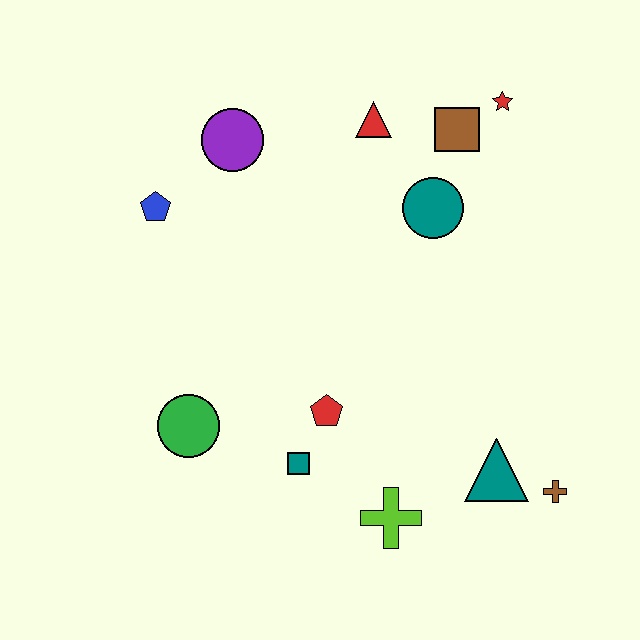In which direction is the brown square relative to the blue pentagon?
The brown square is to the right of the blue pentagon.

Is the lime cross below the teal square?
Yes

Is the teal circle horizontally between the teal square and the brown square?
Yes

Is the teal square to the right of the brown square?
No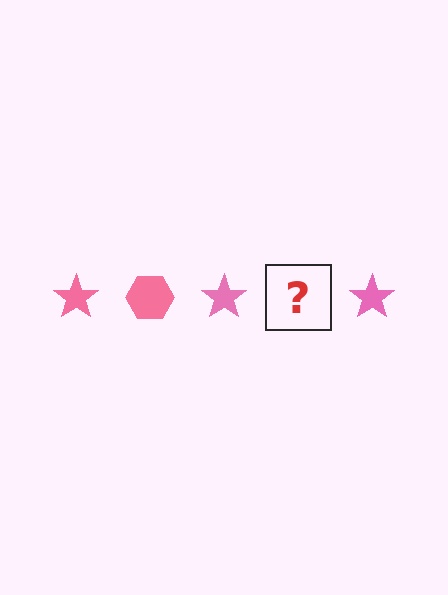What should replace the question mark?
The question mark should be replaced with a pink hexagon.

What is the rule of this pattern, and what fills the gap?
The rule is that the pattern cycles through star, hexagon shapes in pink. The gap should be filled with a pink hexagon.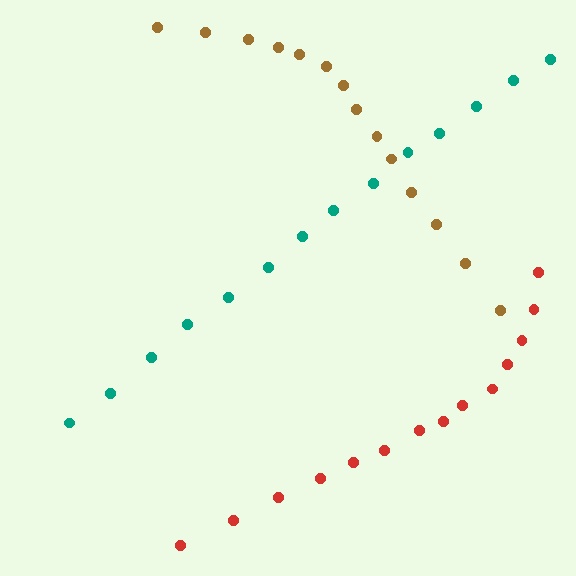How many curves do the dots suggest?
There are 3 distinct paths.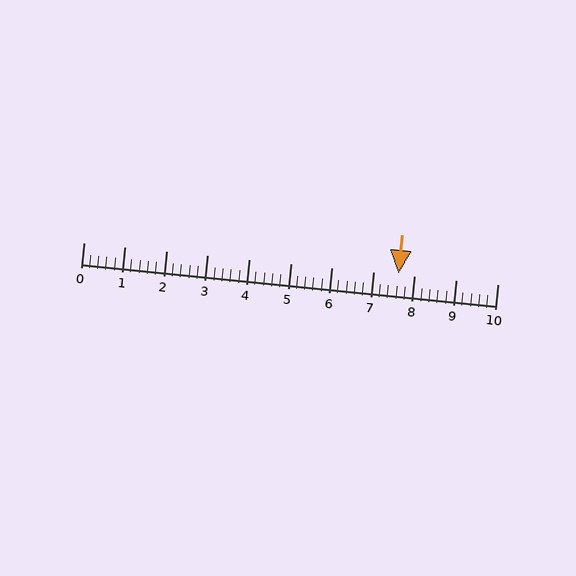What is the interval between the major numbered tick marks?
The major tick marks are spaced 1 units apart.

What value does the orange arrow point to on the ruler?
The orange arrow points to approximately 7.6.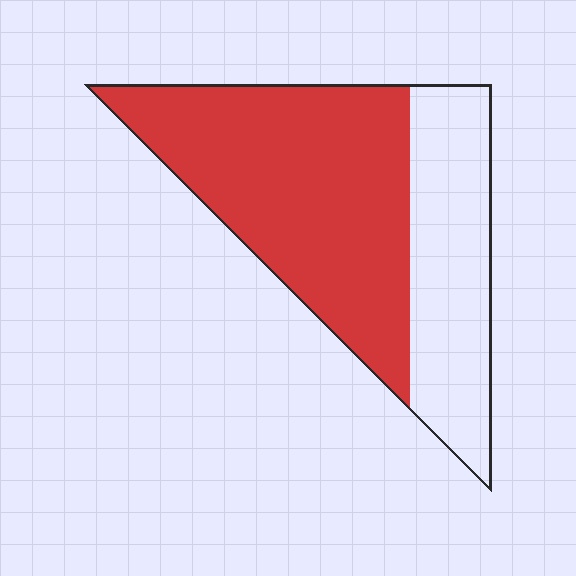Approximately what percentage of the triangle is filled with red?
Approximately 65%.